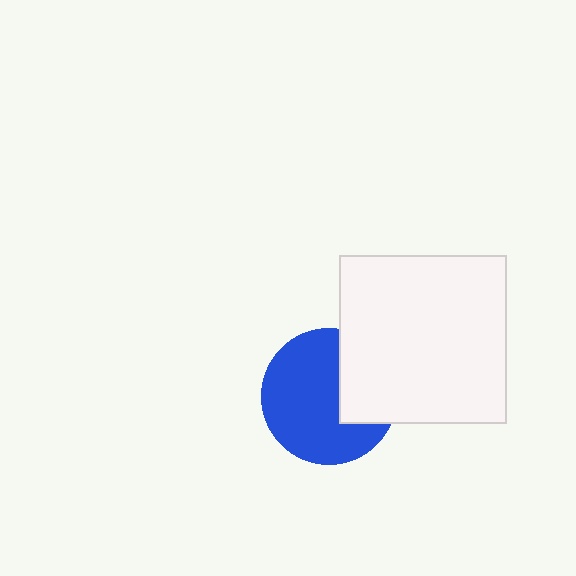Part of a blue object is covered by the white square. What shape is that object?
It is a circle.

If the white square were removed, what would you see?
You would see the complete blue circle.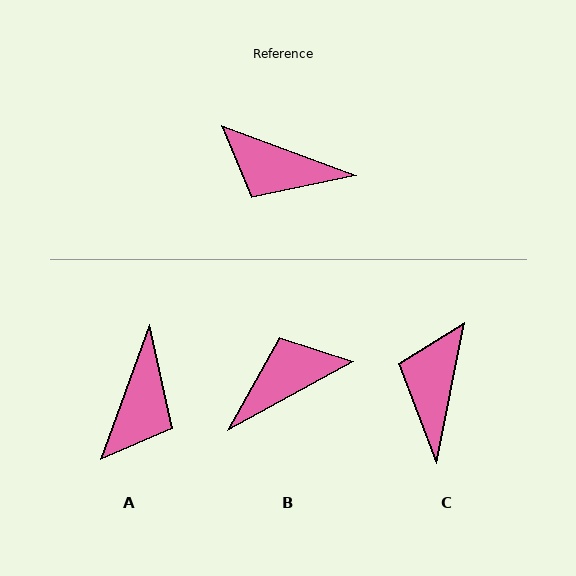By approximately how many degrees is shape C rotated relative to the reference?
Approximately 81 degrees clockwise.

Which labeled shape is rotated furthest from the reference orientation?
B, about 131 degrees away.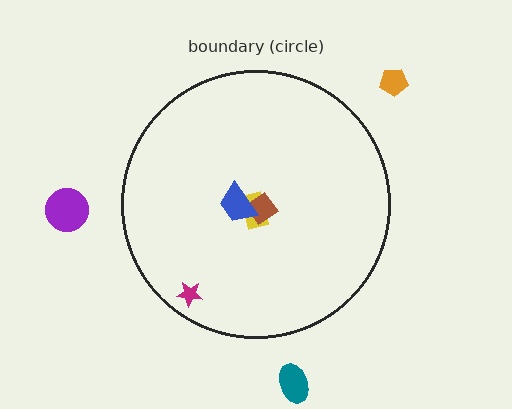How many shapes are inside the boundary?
4 inside, 3 outside.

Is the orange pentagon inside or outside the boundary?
Outside.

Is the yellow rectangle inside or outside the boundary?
Inside.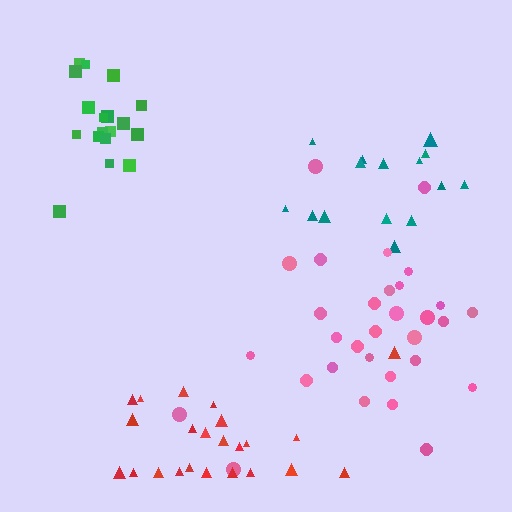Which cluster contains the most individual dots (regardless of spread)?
Pink (31).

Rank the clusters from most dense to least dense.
green, teal, pink, red.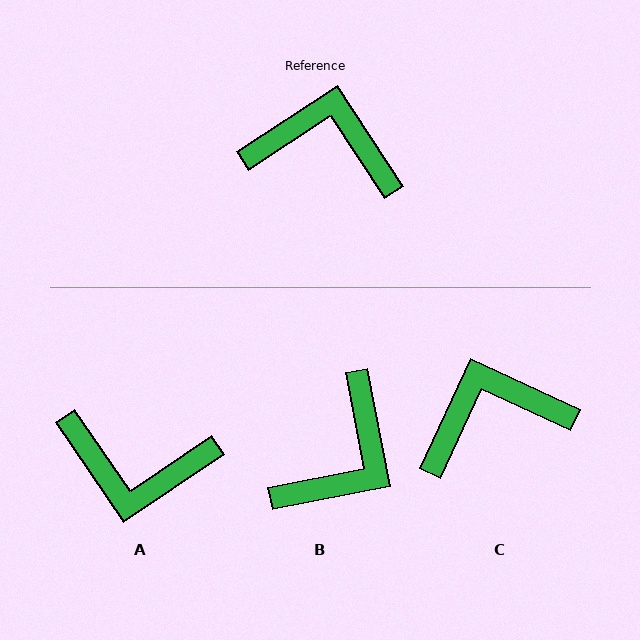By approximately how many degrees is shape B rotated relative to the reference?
Approximately 112 degrees clockwise.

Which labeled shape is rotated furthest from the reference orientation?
A, about 179 degrees away.